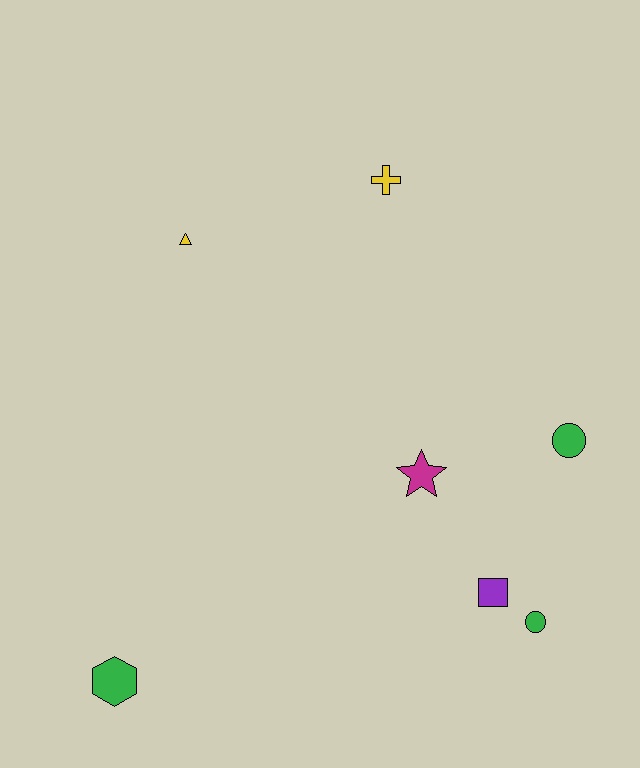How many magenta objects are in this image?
There is 1 magenta object.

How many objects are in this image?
There are 7 objects.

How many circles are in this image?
There are 2 circles.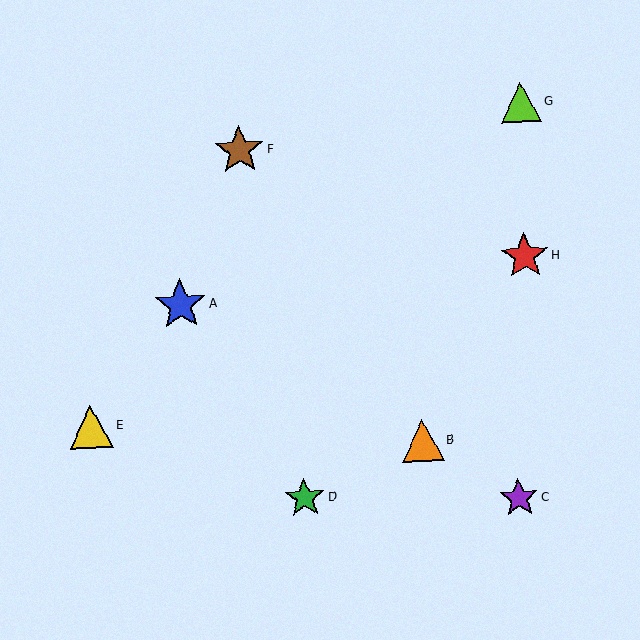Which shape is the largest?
The blue star (labeled A) is the largest.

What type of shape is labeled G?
Shape G is a lime triangle.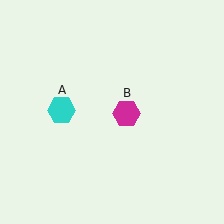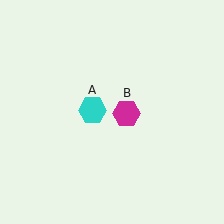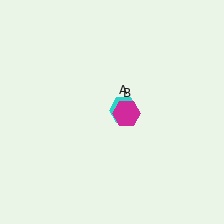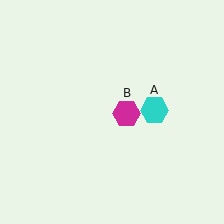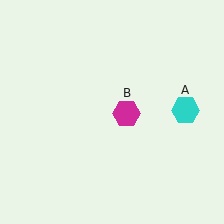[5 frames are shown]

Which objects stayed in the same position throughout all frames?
Magenta hexagon (object B) remained stationary.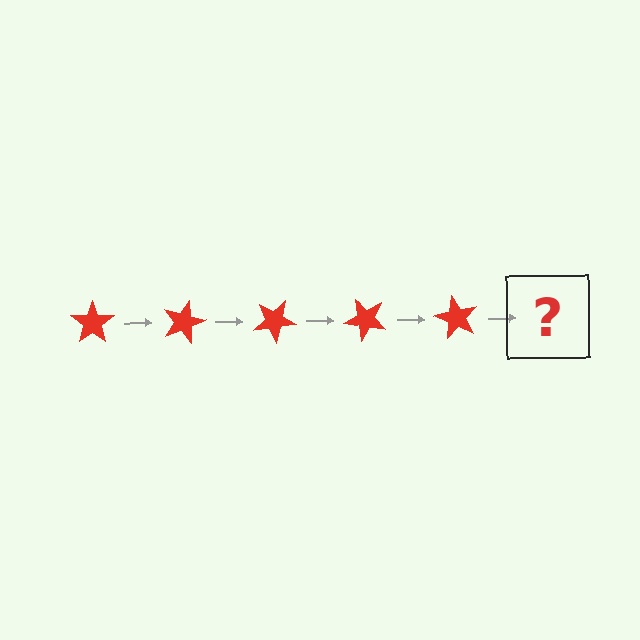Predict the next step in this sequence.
The next step is a red star rotated 75 degrees.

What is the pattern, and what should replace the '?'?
The pattern is that the star rotates 15 degrees each step. The '?' should be a red star rotated 75 degrees.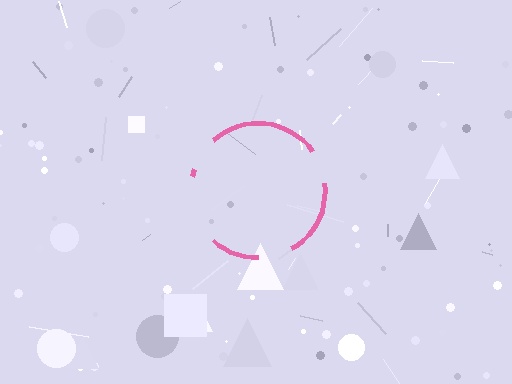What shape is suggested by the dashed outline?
The dashed outline suggests a circle.